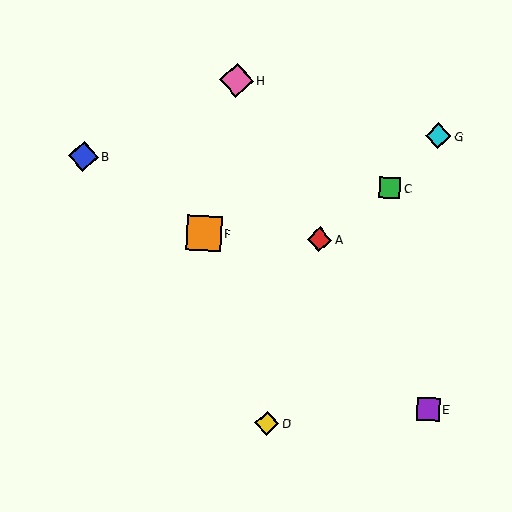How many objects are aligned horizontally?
2 objects (A, F) are aligned horizontally.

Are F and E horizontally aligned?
No, F is at y≈233 and E is at y≈409.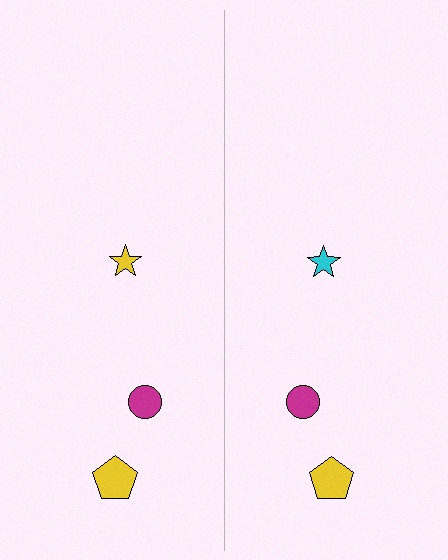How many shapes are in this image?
There are 6 shapes in this image.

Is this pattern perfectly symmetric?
No, the pattern is not perfectly symmetric. The cyan star on the right side breaks the symmetry — its mirror counterpart is yellow.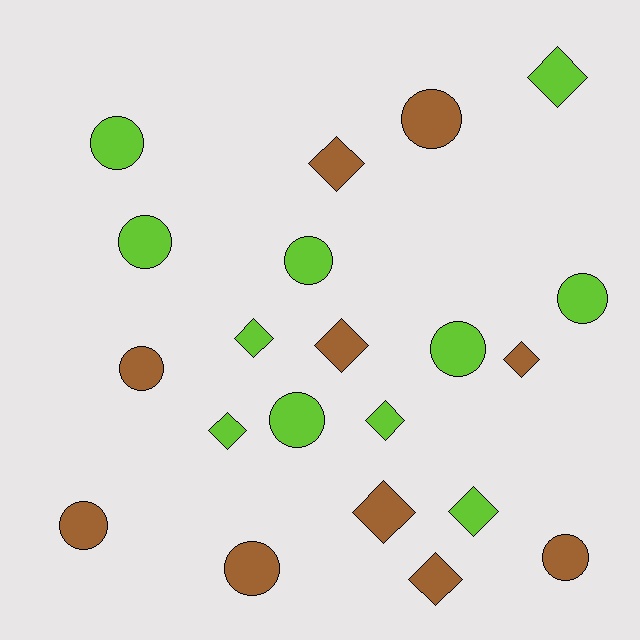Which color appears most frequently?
Lime, with 11 objects.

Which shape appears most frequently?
Circle, with 11 objects.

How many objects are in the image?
There are 21 objects.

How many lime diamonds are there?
There are 5 lime diamonds.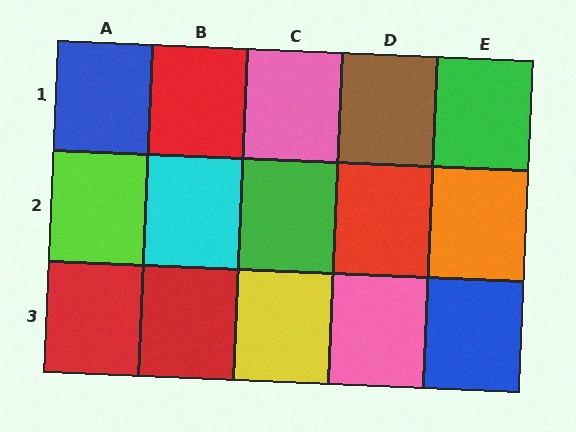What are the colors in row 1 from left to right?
Blue, red, pink, brown, green.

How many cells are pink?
2 cells are pink.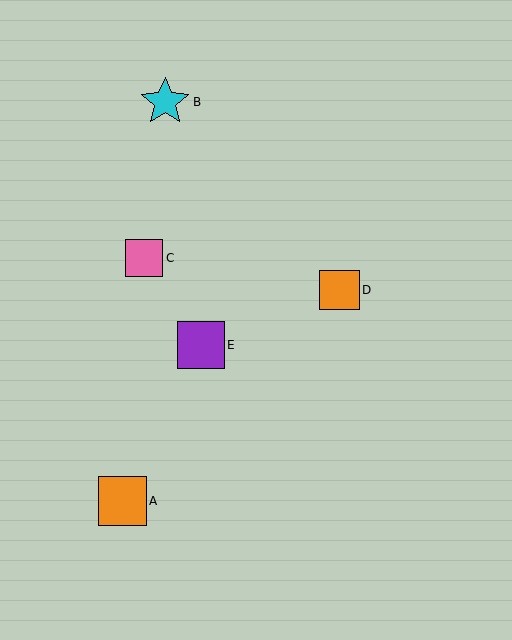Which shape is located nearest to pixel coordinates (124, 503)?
The orange square (labeled A) at (122, 501) is nearest to that location.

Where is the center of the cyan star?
The center of the cyan star is at (165, 102).